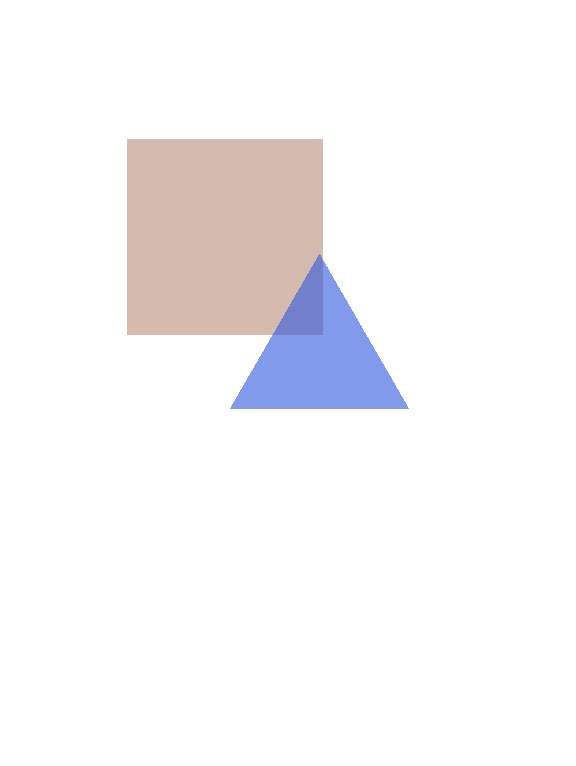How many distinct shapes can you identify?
There are 2 distinct shapes: a brown square, a blue triangle.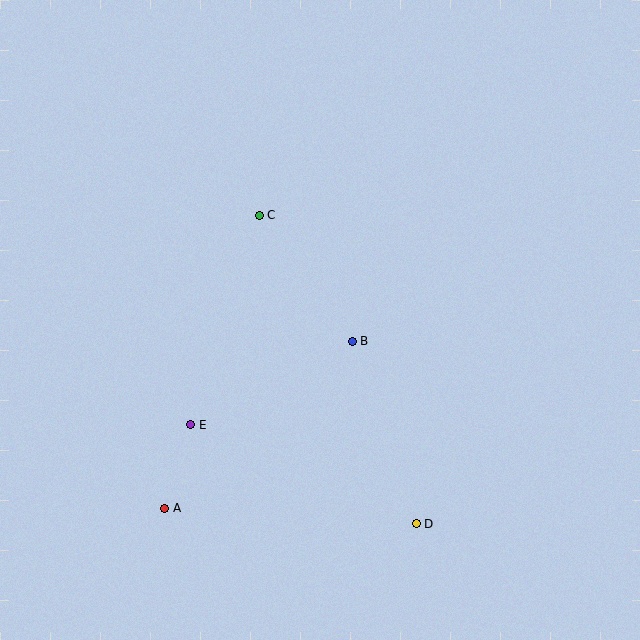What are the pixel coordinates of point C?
Point C is at (259, 215).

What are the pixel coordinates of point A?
Point A is at (165, 508).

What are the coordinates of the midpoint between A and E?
The midpoint between A and E is at (178, 467).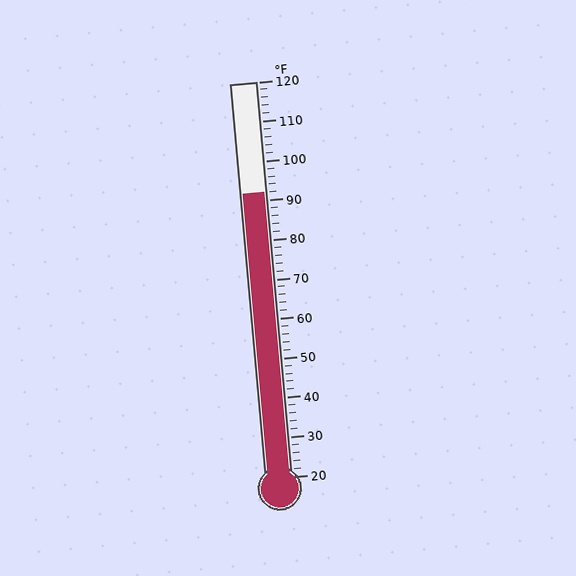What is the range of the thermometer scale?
The thermometer scale ranges from 20°F to 120°F.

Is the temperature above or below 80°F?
The temperature is above 80°F.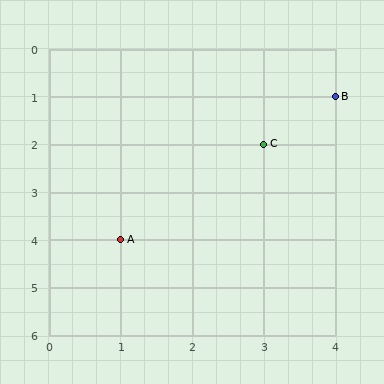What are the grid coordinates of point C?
Point C is at grid coordinates (3, 2).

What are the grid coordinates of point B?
Point B is at grid coordinates (4, 1).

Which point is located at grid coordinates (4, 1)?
Point B is at (4, 1).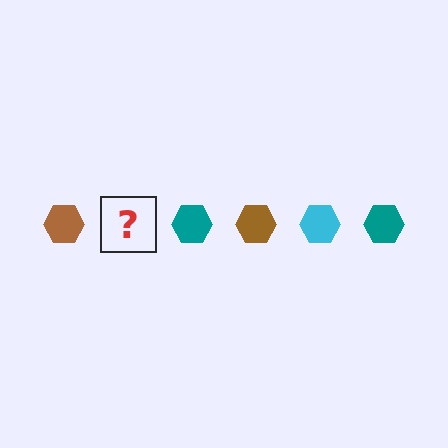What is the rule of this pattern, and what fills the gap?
The rule is that the pattern cycles through brown, cyan, teal hexagons. The gap should be filled with a cyan hexagon.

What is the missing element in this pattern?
The missing element is a cyan hexagon.